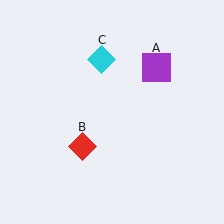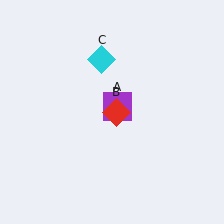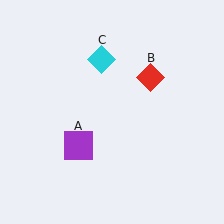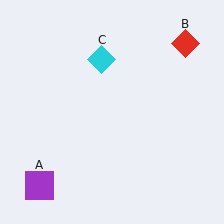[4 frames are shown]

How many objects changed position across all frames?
2 objects changed position: purple square (object A), red diamond (object B).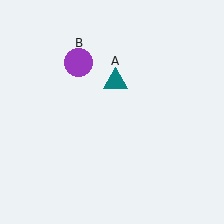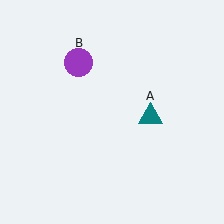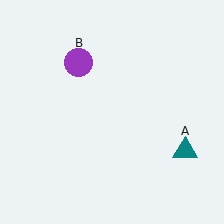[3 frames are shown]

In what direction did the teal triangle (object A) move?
The teal triangle (object A) moved down and to the right.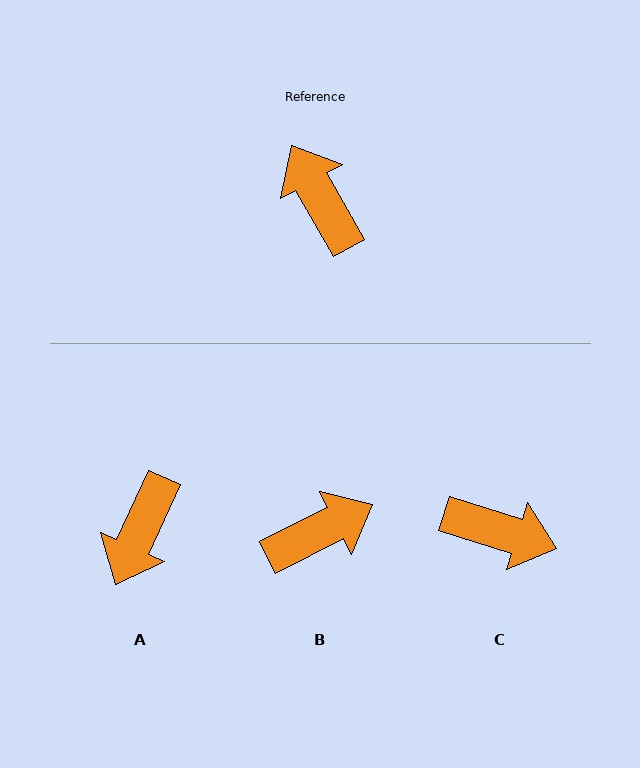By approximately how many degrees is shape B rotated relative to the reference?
Approximately 92 degrees clockwise.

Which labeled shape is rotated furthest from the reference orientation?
C, about 136 degrees away.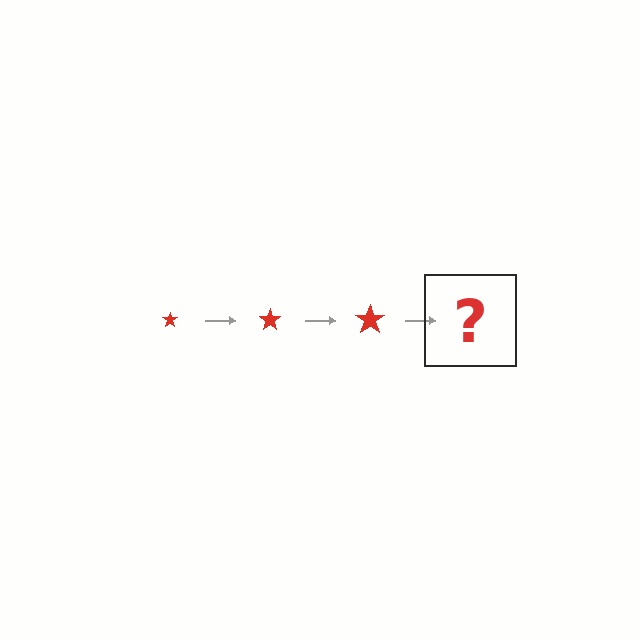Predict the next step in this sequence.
The next step is a red star, larger than the previous one.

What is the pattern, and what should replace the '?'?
The pattern is that the star gets progressively larger each step. The '?' should be a red star, larger than the previous one.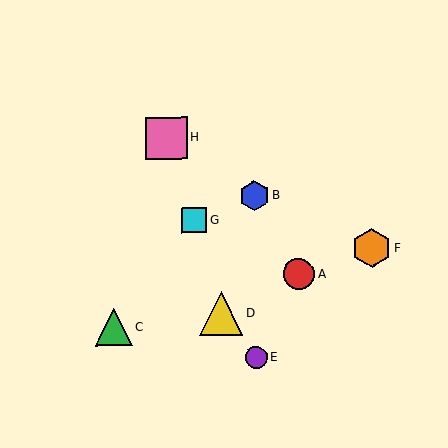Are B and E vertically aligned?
Yes, both are at x≈254.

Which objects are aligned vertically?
Objects B, E are aligned vertically.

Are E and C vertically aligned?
No, E is at x≈256 and C is at x≈114.